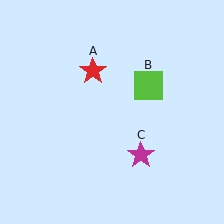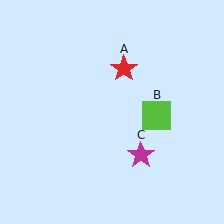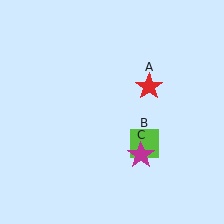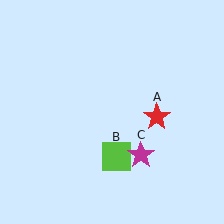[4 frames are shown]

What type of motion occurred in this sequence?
The red star (object A), lime square (object B) rotated clockwise around the center of the scene.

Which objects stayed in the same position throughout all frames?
Magenta star (object C) remained stationary.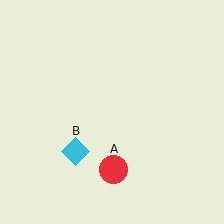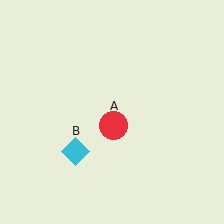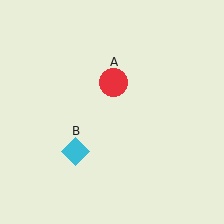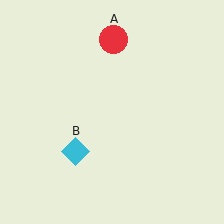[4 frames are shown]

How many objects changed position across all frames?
1 object changed position: red circle (object A).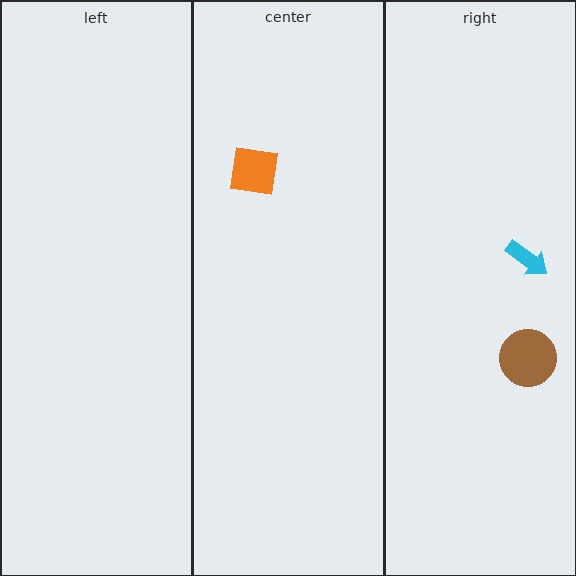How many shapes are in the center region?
1.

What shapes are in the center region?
The orange square.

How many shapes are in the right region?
2.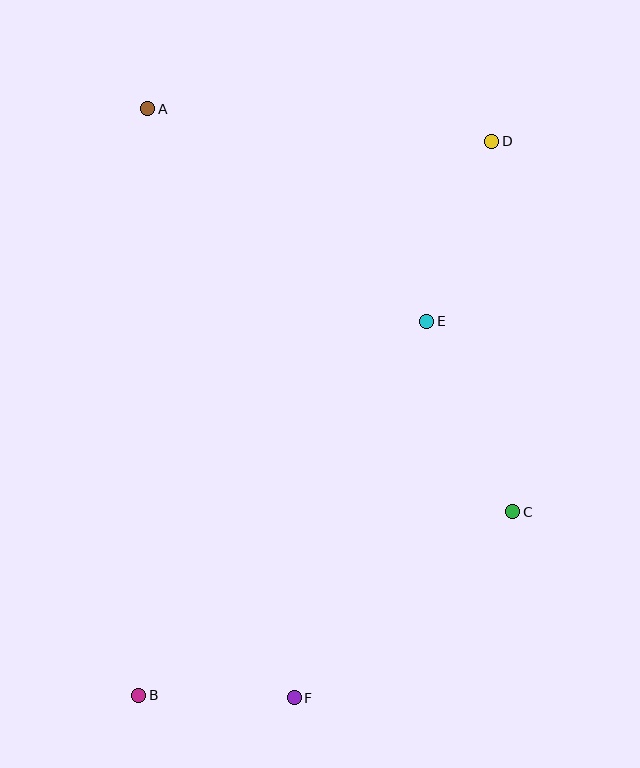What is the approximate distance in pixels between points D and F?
The distance between D and F is approximately 590 pixels.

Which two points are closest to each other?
Points B and F are closest to each other.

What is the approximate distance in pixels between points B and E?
The distance between B and E is approximately 472 pixels.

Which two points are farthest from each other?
Points B and D are farthest from each other.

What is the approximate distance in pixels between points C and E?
The distance between C and E is approximately 209 pixels.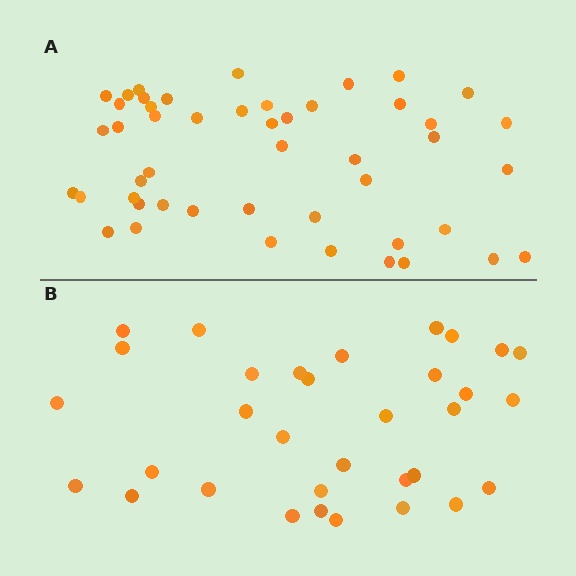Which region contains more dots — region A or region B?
Region A (the top region) has more dots.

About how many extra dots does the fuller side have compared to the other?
Region A has approximately 15 more dots than region B.